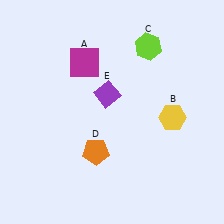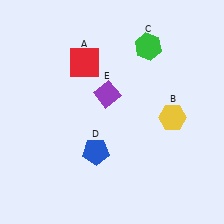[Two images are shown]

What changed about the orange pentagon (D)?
In Image 1, D is orange. In Image 2, it changed to blue.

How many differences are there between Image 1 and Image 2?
There are 3 differences between the two images.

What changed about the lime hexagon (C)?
In Image 1, C is lime. In Image 2, it changed to green.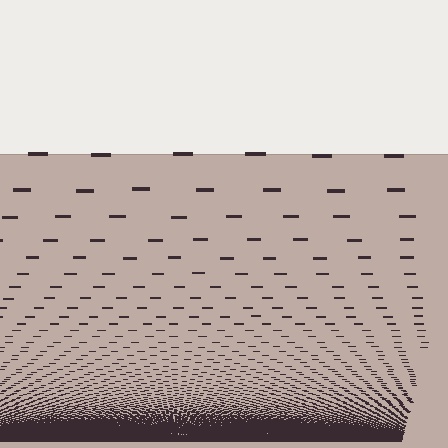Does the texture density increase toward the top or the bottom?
Density increases toward the bottom.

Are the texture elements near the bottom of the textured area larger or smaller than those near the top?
Smaller. The gradient is inverted — elements near the bottom are smaller and denser.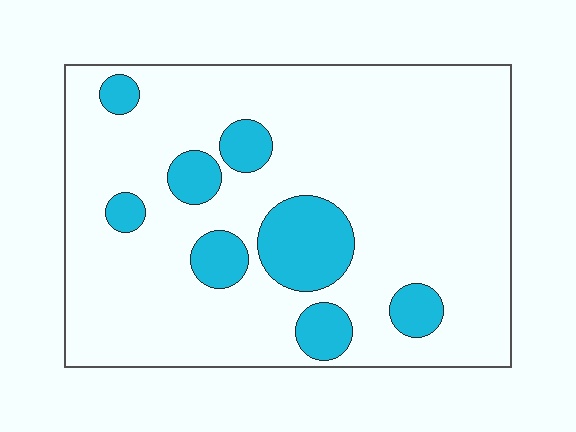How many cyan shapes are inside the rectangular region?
8.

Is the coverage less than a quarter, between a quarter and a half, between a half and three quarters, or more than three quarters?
Less than a quarter.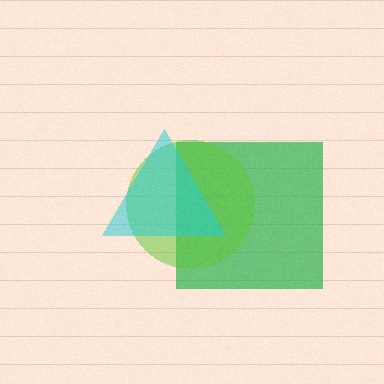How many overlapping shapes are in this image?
There are 3 overlapping shapes in the image.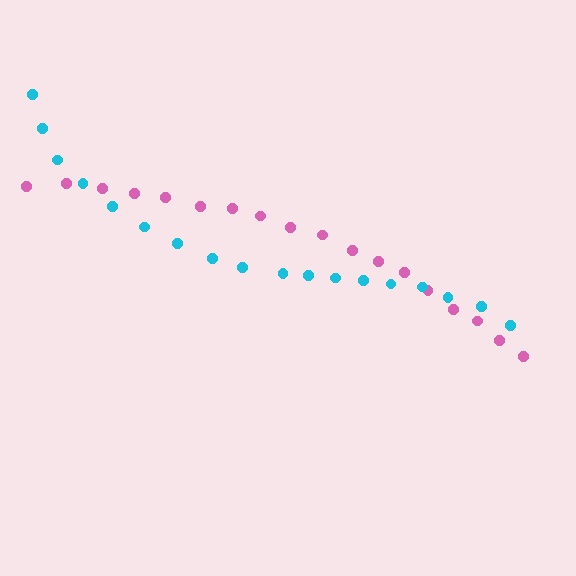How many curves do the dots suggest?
There are 2 distinct paths.